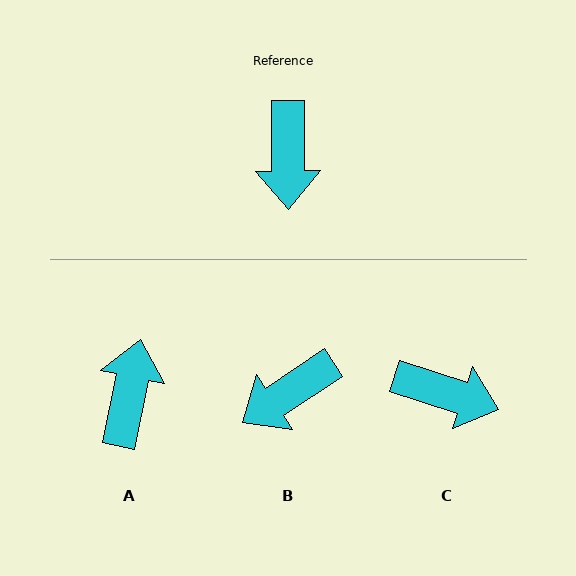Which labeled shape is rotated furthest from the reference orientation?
A, about 168 degrees away.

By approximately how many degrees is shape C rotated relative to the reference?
Approximately 72 degrees counter-clockwise.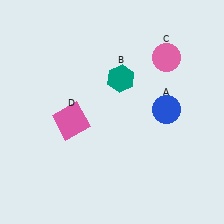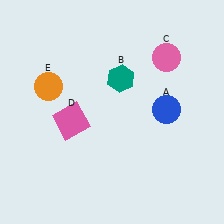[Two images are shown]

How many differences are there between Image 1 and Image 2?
There is 1 difference between the two images.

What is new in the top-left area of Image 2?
An orange circle (E) was added in the top-left area of Image 2.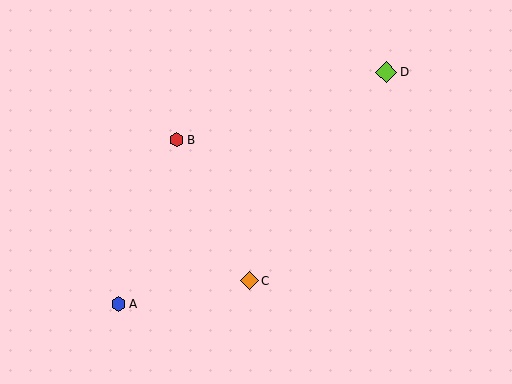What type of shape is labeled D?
Shape D is a lime diamond.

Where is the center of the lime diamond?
The center of the lime diamond is at (386, 72).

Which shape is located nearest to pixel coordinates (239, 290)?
The orange diamond (labeled C) at (249, 281) is nearest to that location.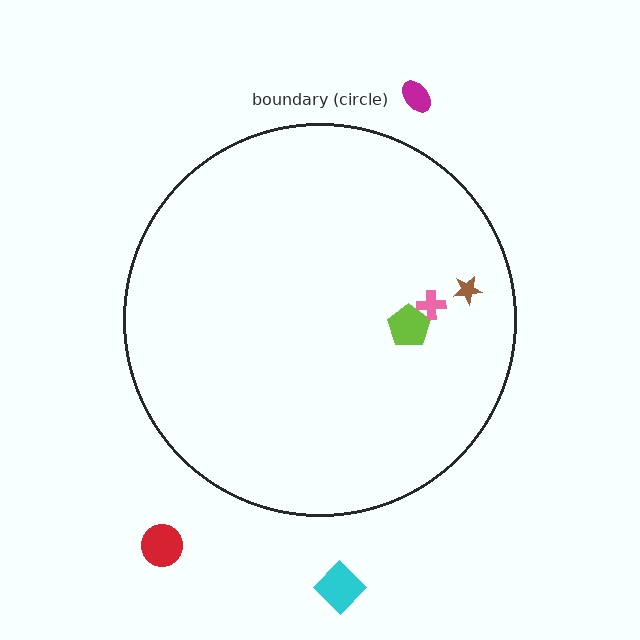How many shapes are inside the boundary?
3 inside, 3 outside.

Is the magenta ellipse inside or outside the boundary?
Outside.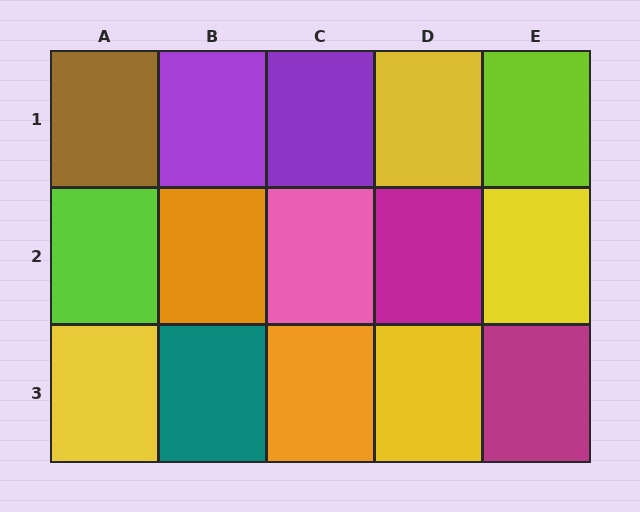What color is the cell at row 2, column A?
Lime.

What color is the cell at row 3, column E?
Magenta.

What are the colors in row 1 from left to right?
Brown, purple, purple, yellow, lime.